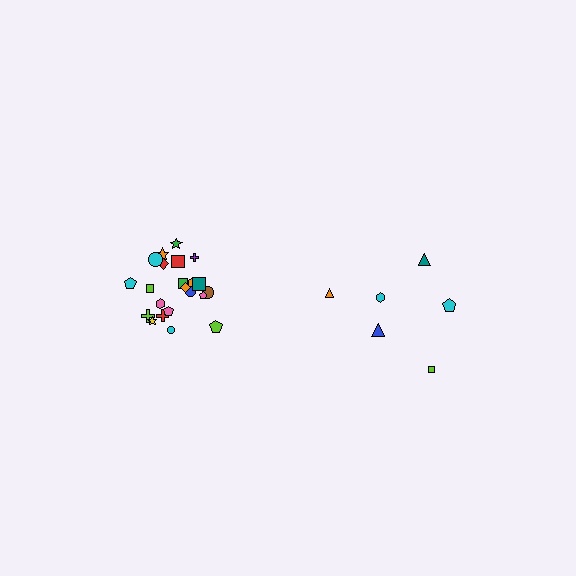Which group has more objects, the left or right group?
The left group.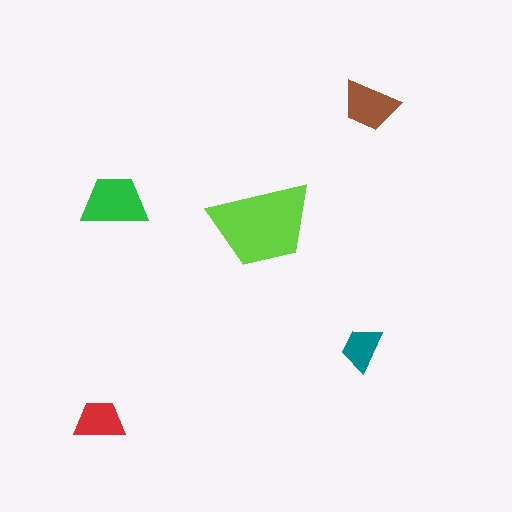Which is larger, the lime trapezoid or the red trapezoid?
The lime one.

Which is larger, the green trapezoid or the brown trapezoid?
The green one.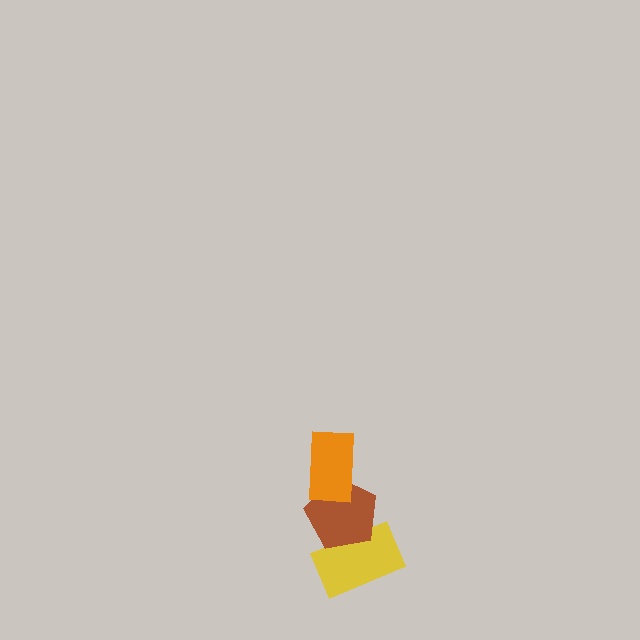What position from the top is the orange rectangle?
The orange rectangle is 1st from the top.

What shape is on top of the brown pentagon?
The orange rectangle is on top of the brown pentagon.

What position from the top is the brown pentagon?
The brown pentagon is 2nd from the top.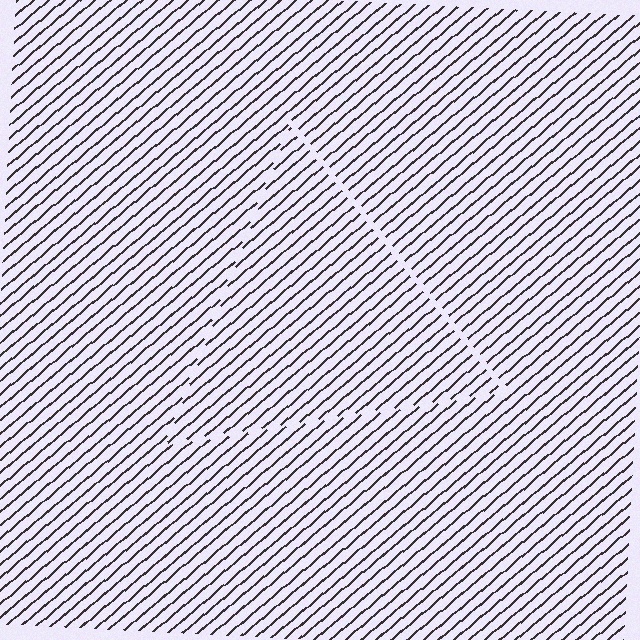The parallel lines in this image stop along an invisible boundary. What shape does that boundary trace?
An illusory triangle. The interior of the shape contains the same grating, shifted by half a period — the contour is defined by the phase discontinuity where line-ends from the inner and outer gratings abut.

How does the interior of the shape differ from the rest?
The interior of the shape contains the same grating, shifted by half a period — the contour is defined by the phase discontinuity where line-ends from the inner and outer gratings abut.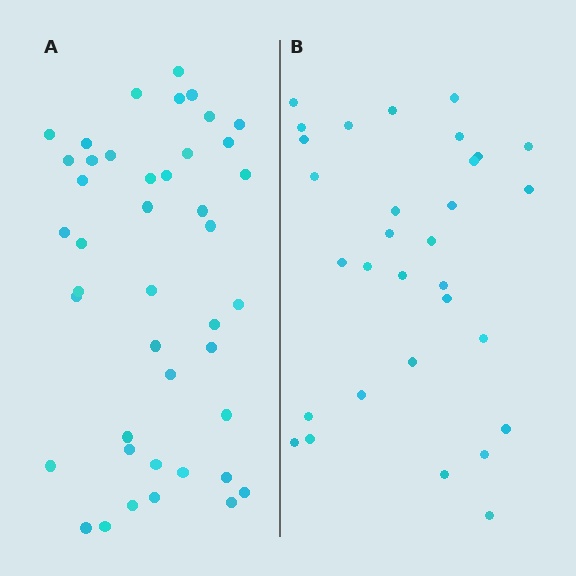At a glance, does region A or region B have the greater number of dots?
Region A (the left region) has more dots.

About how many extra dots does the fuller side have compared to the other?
Region A has roughly 12 or so more dots than region B.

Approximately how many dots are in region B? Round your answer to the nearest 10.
About 30 dots. (The exact count is 31, which rounds to 30.)